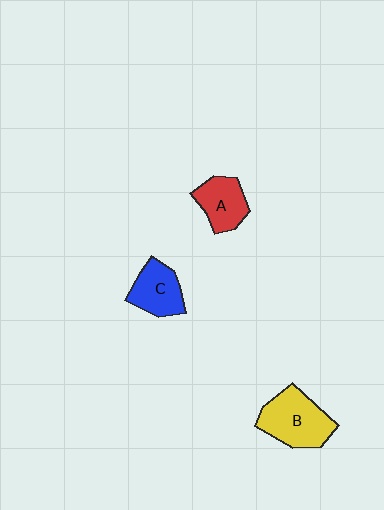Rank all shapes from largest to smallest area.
From largest to smallest: B (yellow), C (blue), A (red).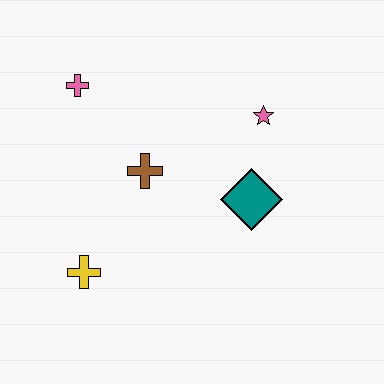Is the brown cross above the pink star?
No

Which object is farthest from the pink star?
The yellow cross is farthest from the pink star.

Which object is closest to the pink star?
The teal diamond is closest to the pink star.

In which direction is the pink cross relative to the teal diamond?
The pink cross is to the left of the teal diamond.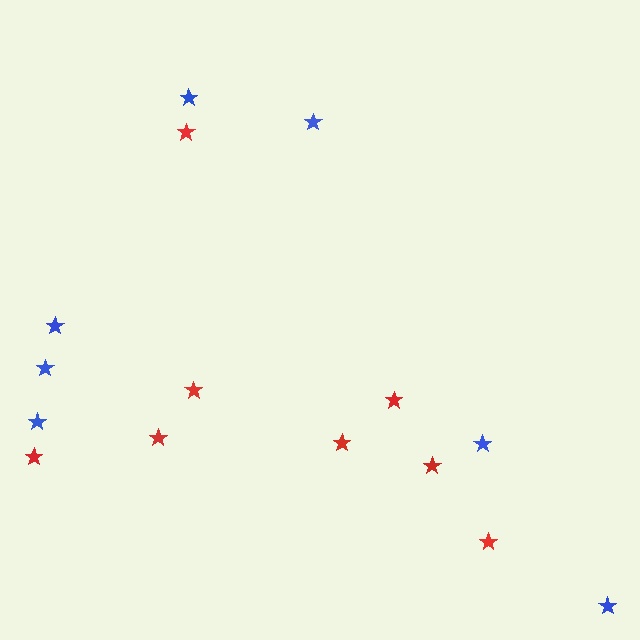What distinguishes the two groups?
There are 2 groups: one group of blue stars (7) and one group of red stars (8).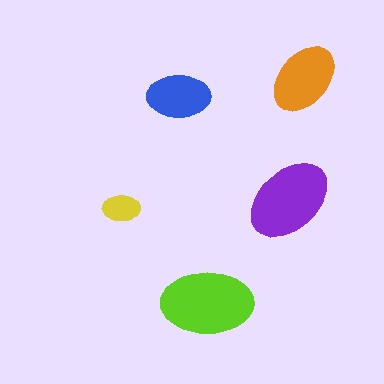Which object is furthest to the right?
The orange ellipse is rightmost.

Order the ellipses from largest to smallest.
the lime one, the purple one, the orange one, the blue one, the yellow one.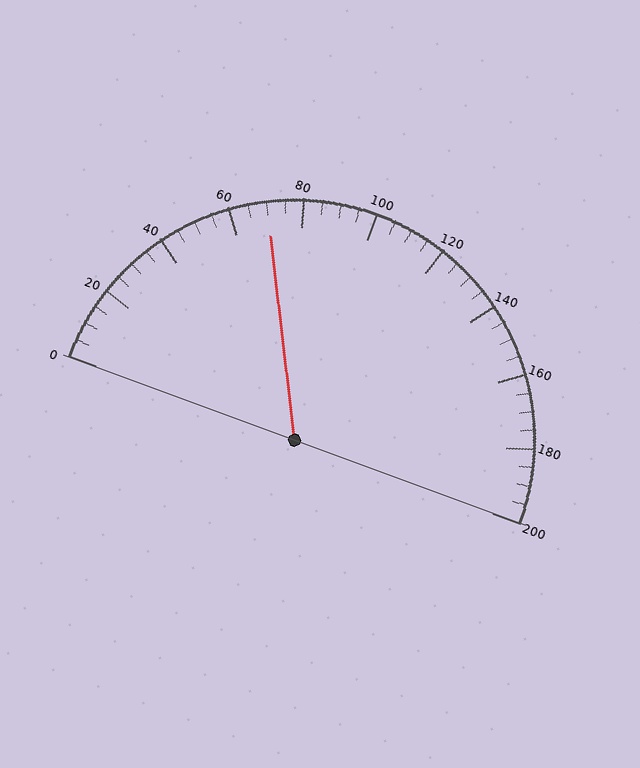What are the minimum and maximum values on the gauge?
The gauge ranges from 0 to 200.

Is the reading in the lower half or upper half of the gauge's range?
The reading is in the lower half of the range (0 to 200).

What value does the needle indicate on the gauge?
The needle indicates approximately 70.